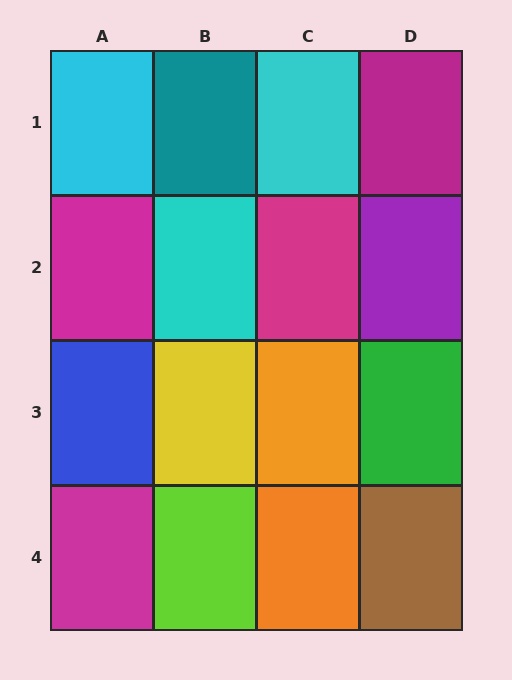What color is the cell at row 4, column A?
Magenta.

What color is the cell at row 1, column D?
Magenta.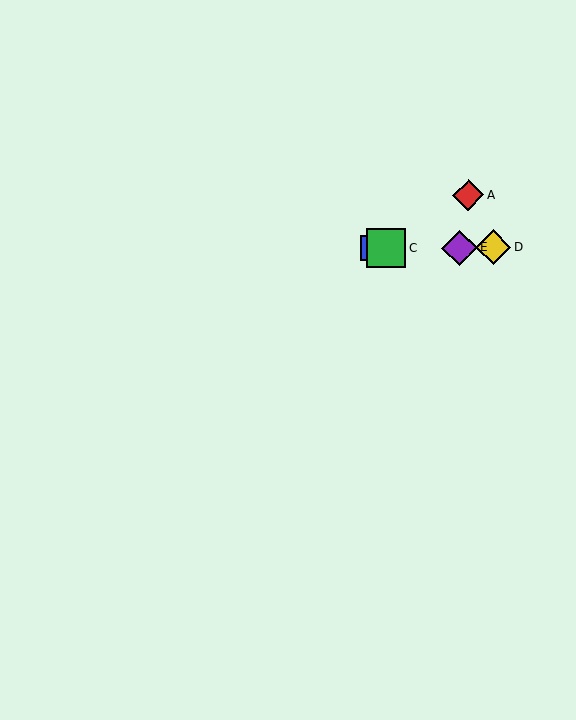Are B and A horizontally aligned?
No, B is at y≈248 and A is at y≈195.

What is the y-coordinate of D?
Object D is at y≈247.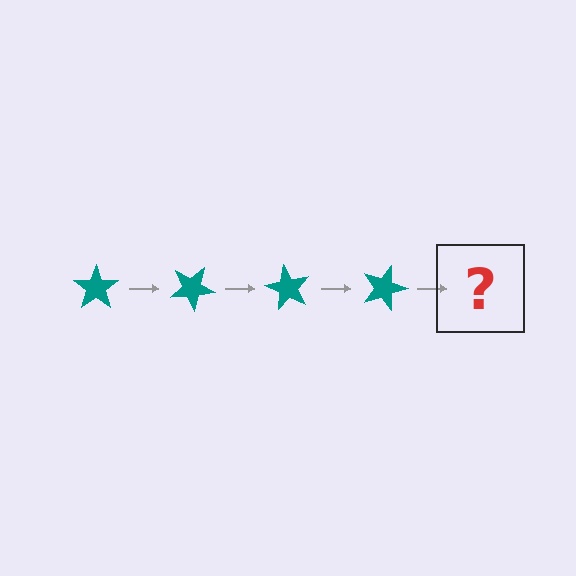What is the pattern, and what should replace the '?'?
The pattern is that the star rotates 30 degrees each step. The '?' should be a teal star rotated 120 degrees.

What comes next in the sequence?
The next element should be a teal star rotated 120 degrees.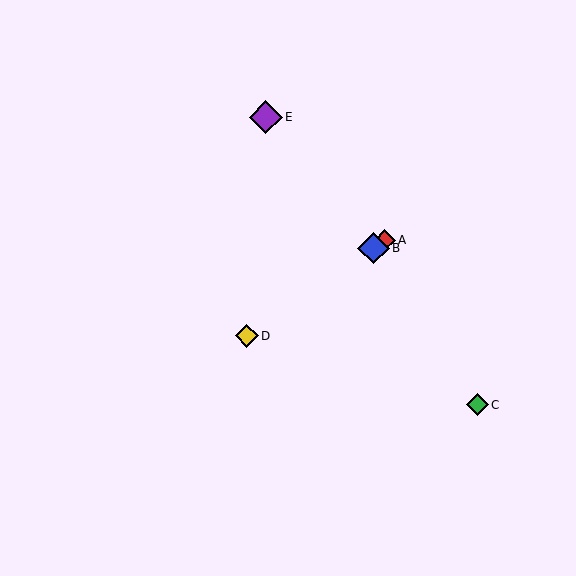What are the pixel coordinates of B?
Object B is at (374, 248).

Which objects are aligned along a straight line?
Objects A, B, D are aligned along a straight line.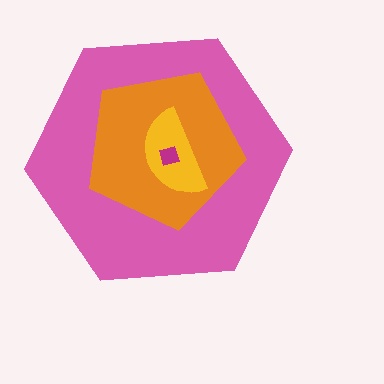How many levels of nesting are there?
4.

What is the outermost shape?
The pink hexagon.